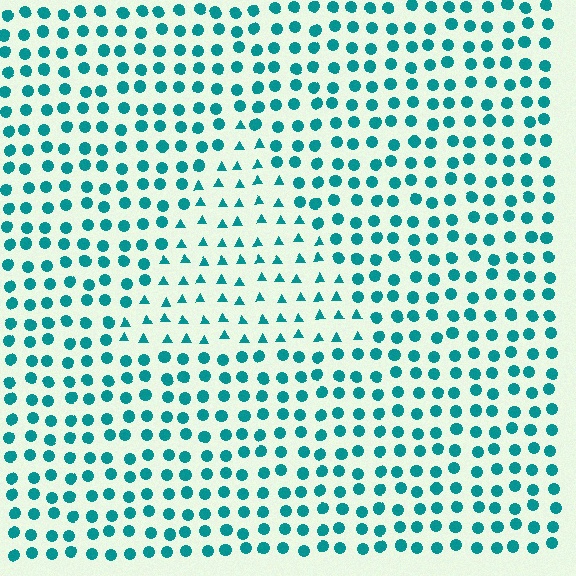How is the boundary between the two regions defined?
The boundary is defined by a change in element shape: triangles inside vs. circles outside. All elements share the same color and spacing.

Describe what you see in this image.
The image is filled with small teal elements arranged in a uniform grid. A triangle-shaped region contains triangles, while the surrounding area contains circles. The boundary is defined purely by the change in element shape.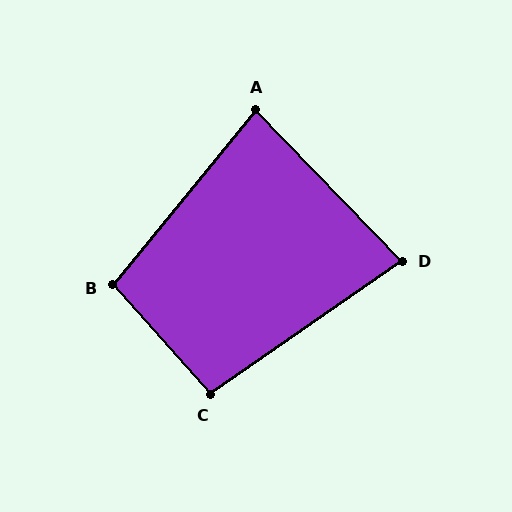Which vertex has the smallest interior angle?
D, at approximately 81 degrees.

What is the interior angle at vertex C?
Approximately 97 degrees (obtuse).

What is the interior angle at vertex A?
Approximately 83 degrees (acute).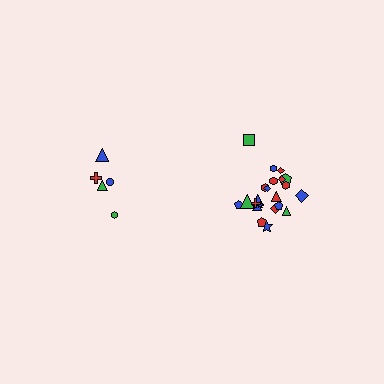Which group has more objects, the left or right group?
The right group.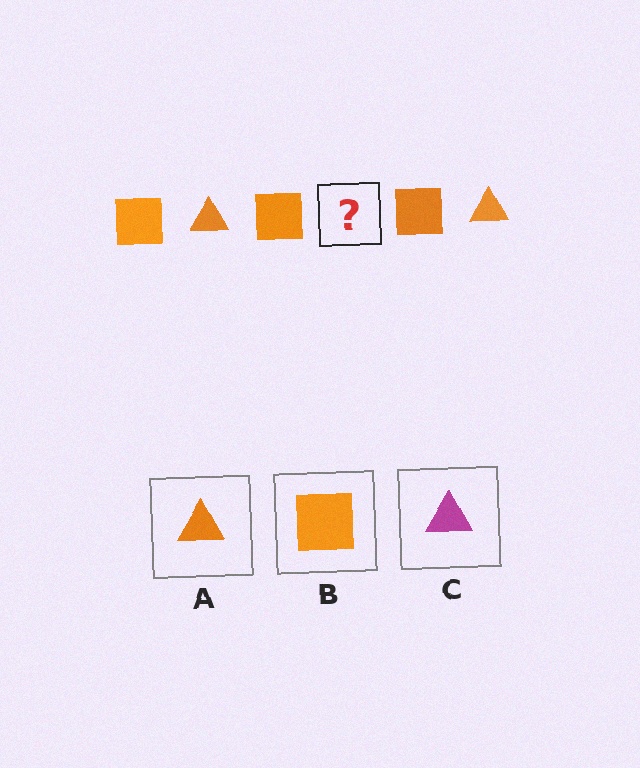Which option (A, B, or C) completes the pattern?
A.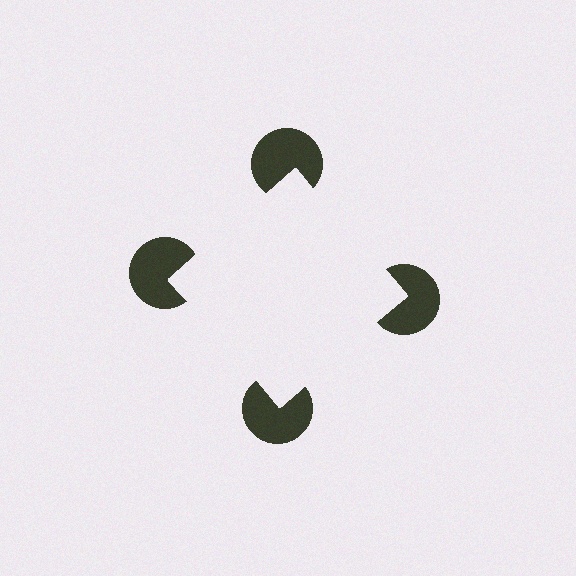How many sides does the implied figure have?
4 sides.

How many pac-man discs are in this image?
There are 4 — one at each vertex of the illusory square.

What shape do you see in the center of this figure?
An illusory square — its edges are inferred from the aligned wedge cuts in the pac-man discs, not physically drawn.